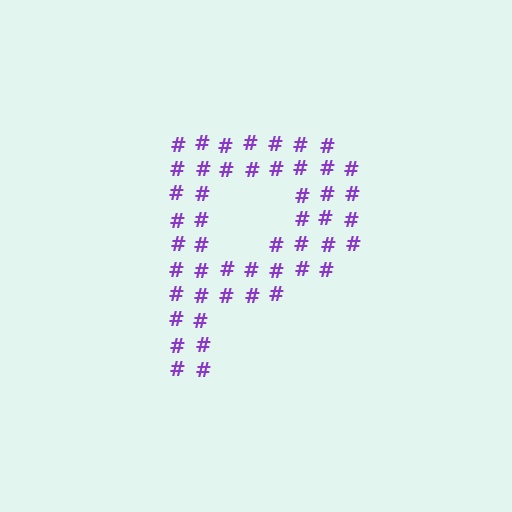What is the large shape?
The large shape is the letter P.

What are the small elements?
The small elements are hash symbols.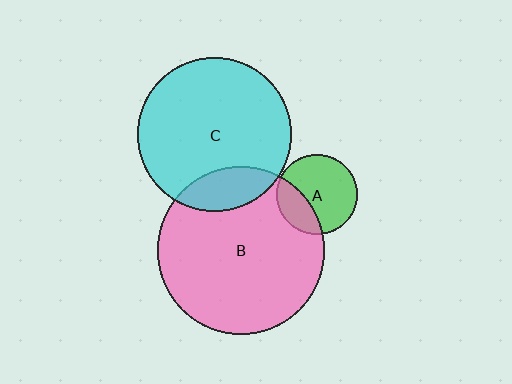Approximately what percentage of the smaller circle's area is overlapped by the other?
Approximately 30%.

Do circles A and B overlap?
Yes.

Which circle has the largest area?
Circle B (pink).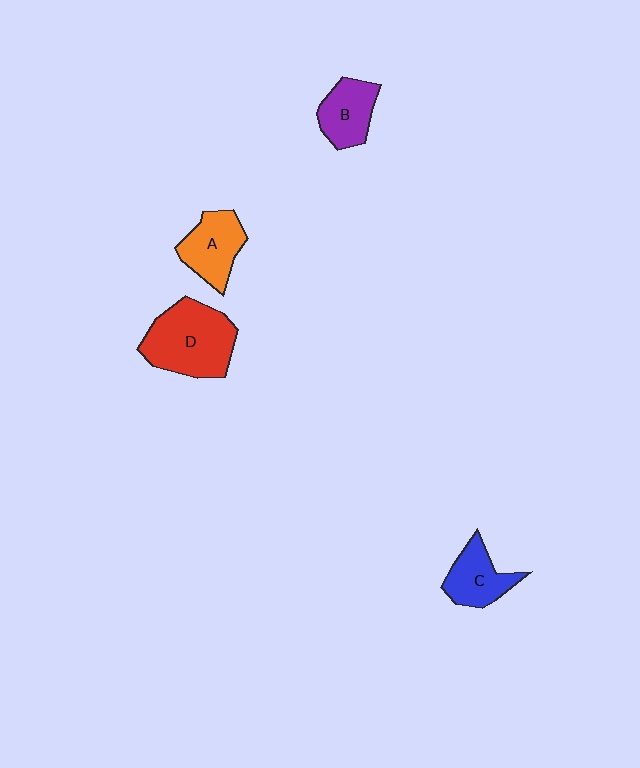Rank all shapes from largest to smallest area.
From largest to smallest: D (red), A (orange), B (purple), C (blue).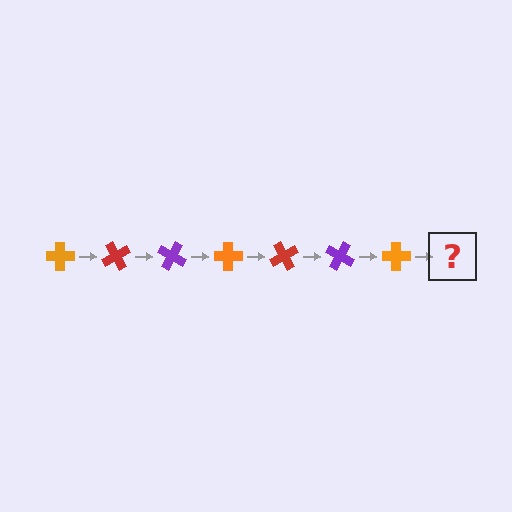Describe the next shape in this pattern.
It should be a red cross, rotated 420 degrees from the start.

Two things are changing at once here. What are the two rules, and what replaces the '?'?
The two rules are that it rotates 60 degrees each step and the color cycles through orange, red, and purple. The '?' should be a red cross, rotated 420 degrees from the start.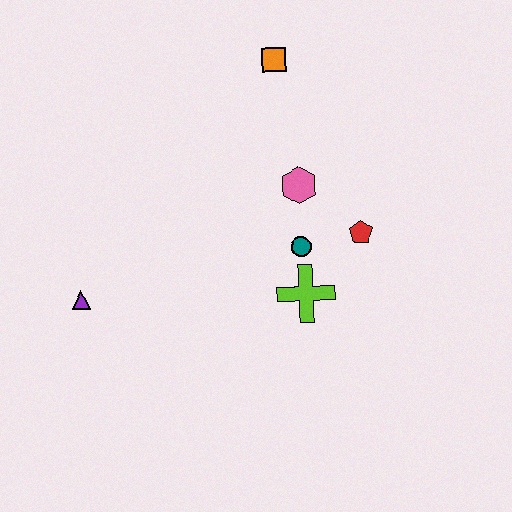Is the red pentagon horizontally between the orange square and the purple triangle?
No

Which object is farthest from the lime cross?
The orange square is farthest from the lime cross.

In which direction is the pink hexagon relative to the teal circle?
The pink hexagon is above the teal circle.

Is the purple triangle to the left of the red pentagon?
Yes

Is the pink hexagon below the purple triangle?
No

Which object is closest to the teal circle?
The lime cross is closest to the teal circle.